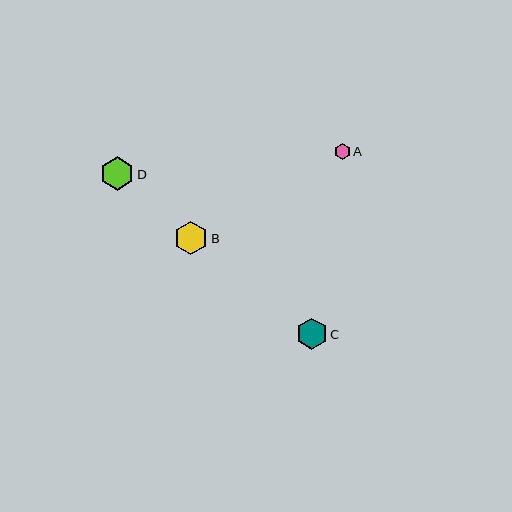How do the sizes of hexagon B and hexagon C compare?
Hexagon B and hexagon C are approximately the same size.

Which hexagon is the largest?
Hexagon D is the largest with a size of approximately 33 pixels.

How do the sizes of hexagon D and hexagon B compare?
Hexagon D and hexagon B are approximately the same size.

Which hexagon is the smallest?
Hexagon A is the smallest with a size of approximately 16 pixels.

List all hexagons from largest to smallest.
From largest to smallest: D, B, C, A.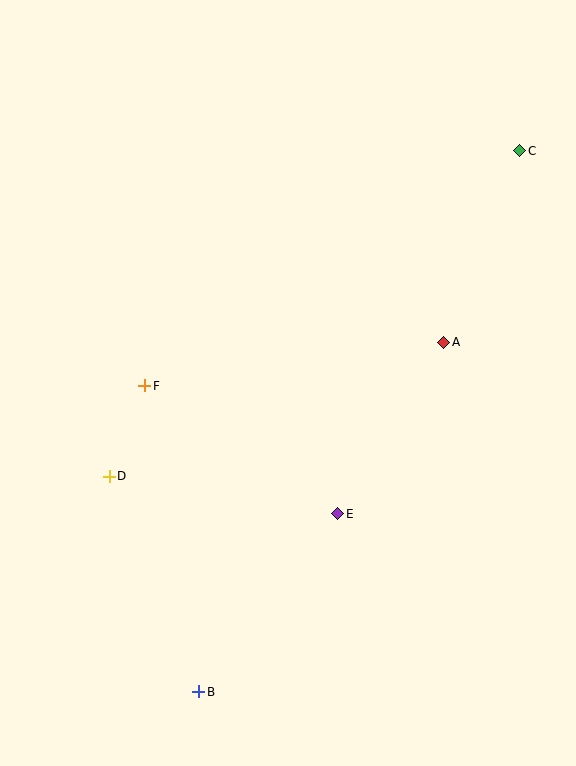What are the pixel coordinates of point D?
Point D is at (109, 476).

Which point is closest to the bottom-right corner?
Point E is closest to the bottom-right corner.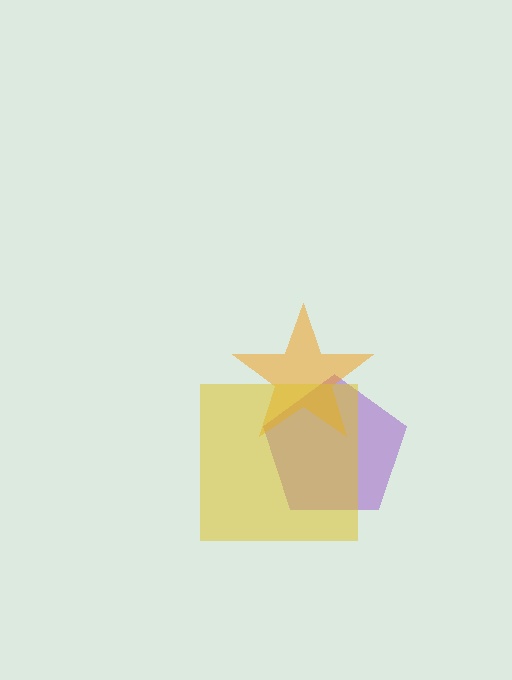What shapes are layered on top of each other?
The layered shapes are: a purple pentagon, an orange star, a yellow square.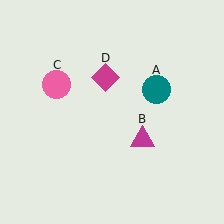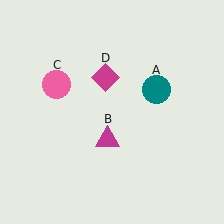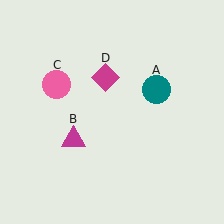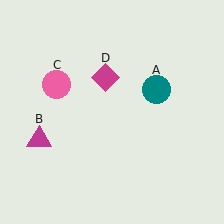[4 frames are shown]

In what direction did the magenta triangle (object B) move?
The magenta triangle (object B) moved left.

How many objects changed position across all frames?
1 object changed position: magenta triangle (object B).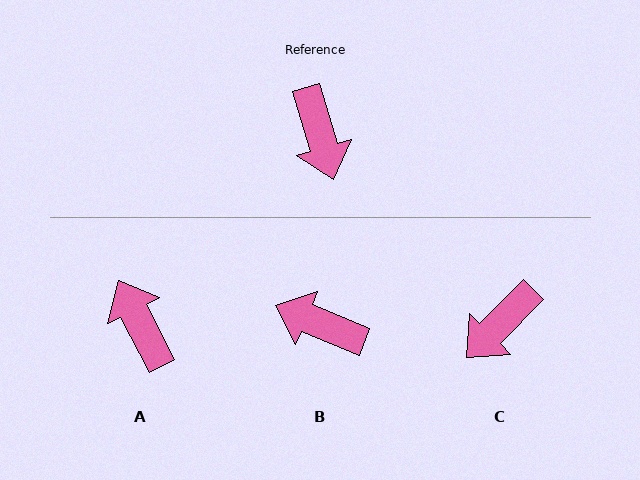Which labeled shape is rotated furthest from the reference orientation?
A, about 170 degrees away.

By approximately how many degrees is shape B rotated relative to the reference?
Approximately 129 degrees clockwise.